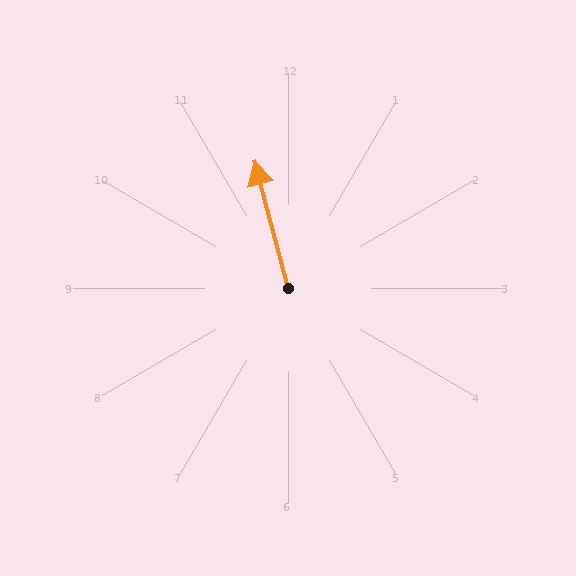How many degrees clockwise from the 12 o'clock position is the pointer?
Approximately 345 degrees.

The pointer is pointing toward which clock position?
Roughly 12 o'clock.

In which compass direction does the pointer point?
North.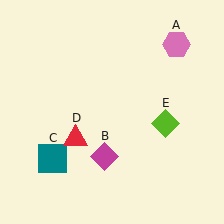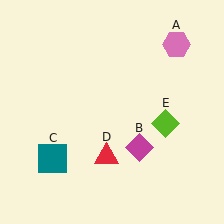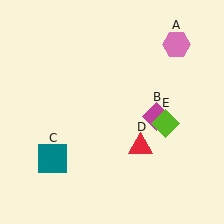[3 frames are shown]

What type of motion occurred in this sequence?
The magenta diamond (object B), red triangle (object D) rotated counterclockwise around the center of the scene.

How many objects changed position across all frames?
2 objects changed position: magenta diamond (object B), red triangle (object D).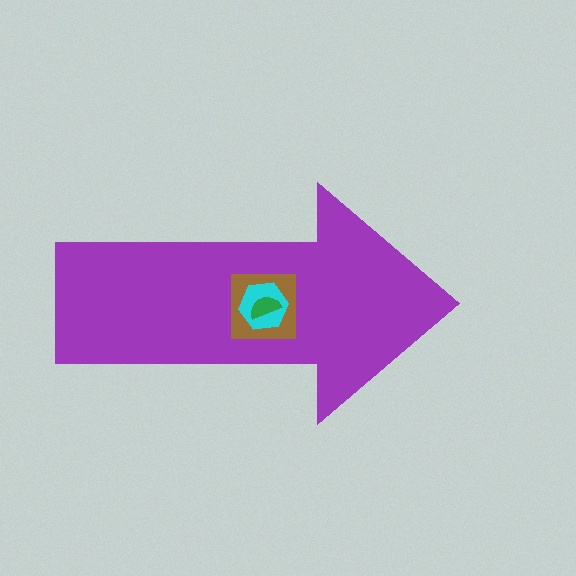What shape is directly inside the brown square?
The cyan hexagon.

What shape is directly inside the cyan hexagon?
The green semicircle.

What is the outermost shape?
The purple arrow.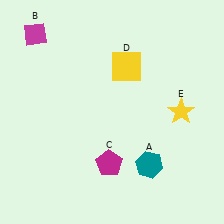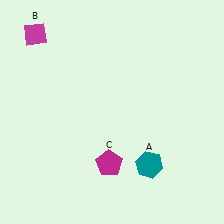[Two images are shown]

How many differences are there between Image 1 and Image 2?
There are 2 differences between the two images.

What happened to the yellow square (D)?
The yellow square (D) was removed in Image 2. It was in the top-right area of Image 1.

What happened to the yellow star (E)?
The yellow star (E) was removed in Image 2. It was in the top-right area of Image 1.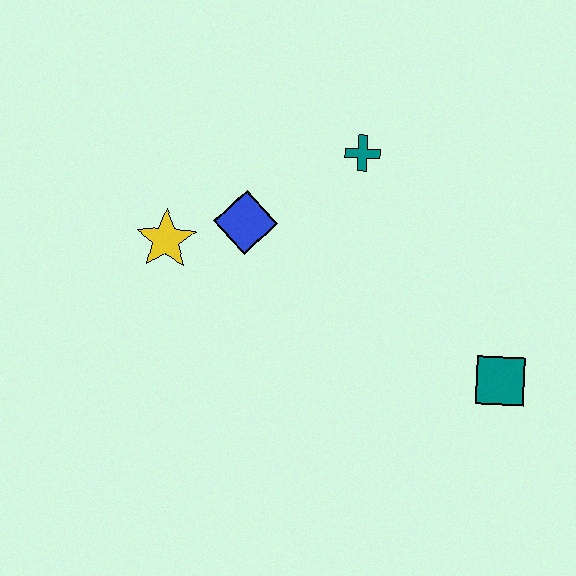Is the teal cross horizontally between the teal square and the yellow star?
Yes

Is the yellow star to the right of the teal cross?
No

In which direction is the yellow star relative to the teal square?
The yellow star is to the left of the teal square.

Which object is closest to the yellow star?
The blue diamond is closest to the yellow star.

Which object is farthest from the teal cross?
The teal square is farthest from the teal cross.